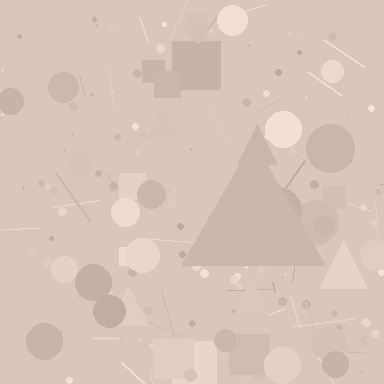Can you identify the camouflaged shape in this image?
The camouflaged shape is a triangle.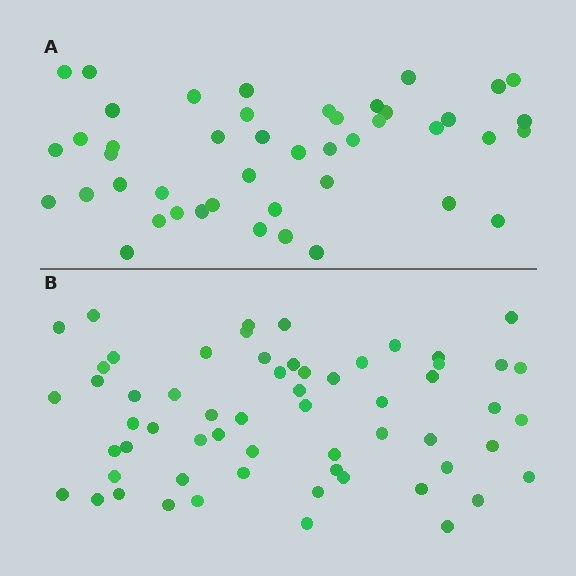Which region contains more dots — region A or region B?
Region B (the bottom region) has more dots.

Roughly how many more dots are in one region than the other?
Region B has approximately 15 more dots than region A.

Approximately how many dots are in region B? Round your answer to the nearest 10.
About 60 dots.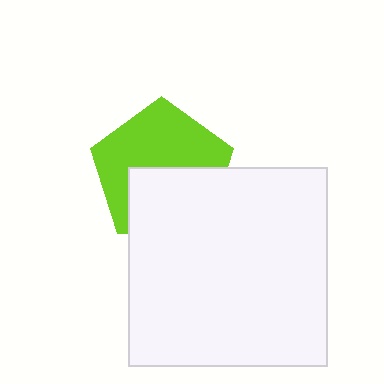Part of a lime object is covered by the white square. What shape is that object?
It is a pentagon.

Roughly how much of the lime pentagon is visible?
About half of it is visible (roughly 57%).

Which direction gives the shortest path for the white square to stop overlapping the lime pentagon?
Moving down gives the shortest separation.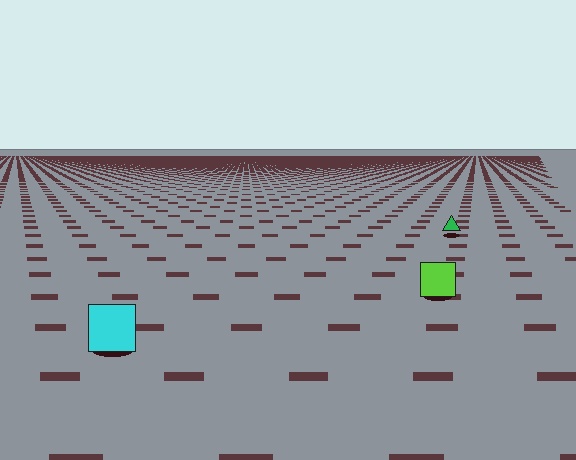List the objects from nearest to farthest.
From nearest to farthest: the cyan square, the lime square, the green triangle.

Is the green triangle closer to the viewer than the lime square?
No. The lime square is closer — you can tell from the texture gradient: the ground texture is coarser near it.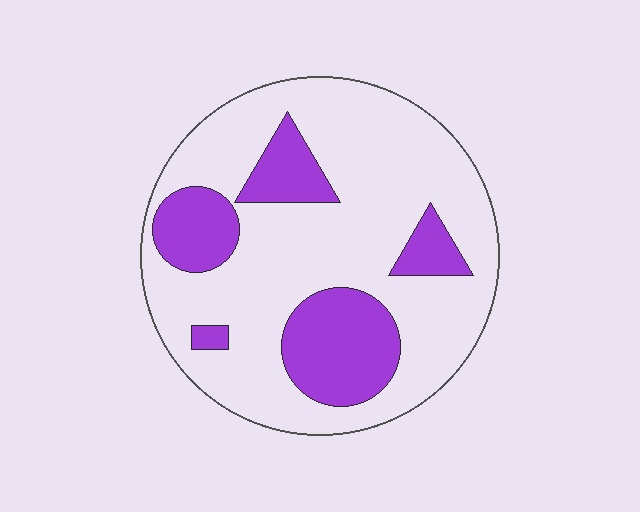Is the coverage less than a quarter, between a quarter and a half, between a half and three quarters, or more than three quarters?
Between a quarter and a half.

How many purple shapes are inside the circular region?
5.